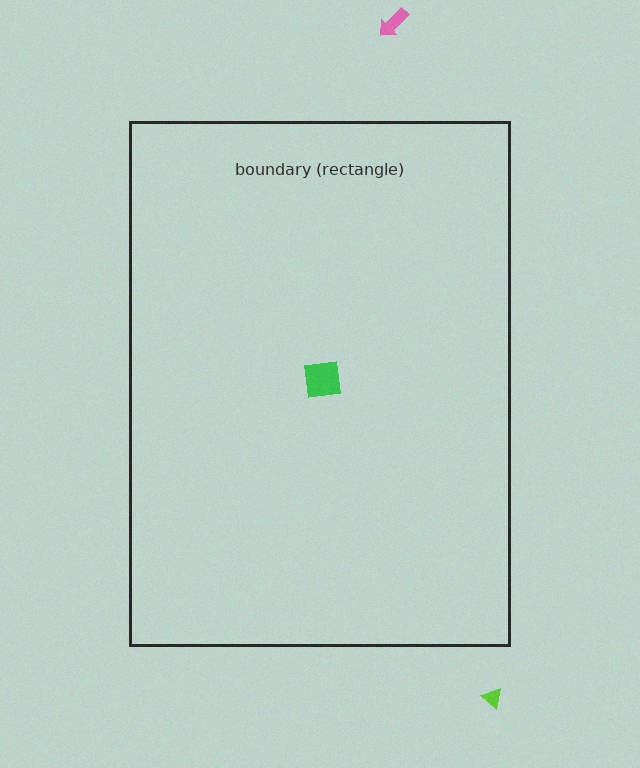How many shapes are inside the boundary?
1 inside, 2 outside.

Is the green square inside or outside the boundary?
Inside.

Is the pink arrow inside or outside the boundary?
Outside.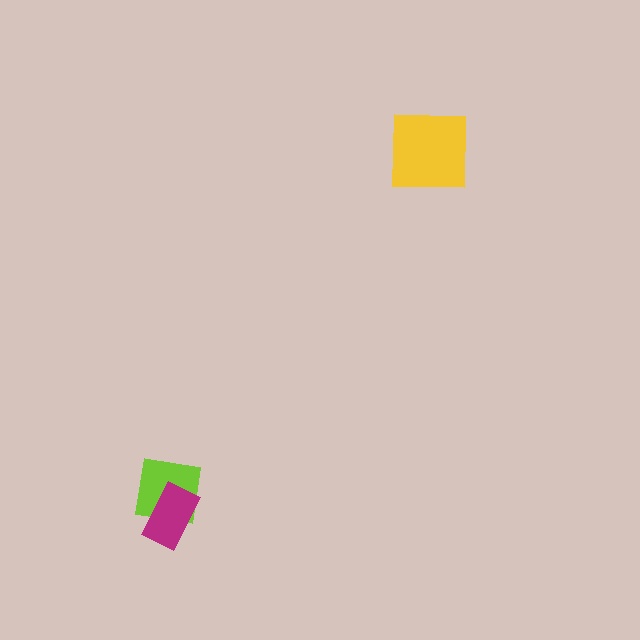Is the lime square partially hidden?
Yes, it is partially covered by another shape.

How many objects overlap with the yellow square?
0 objects overlap with the yellow square.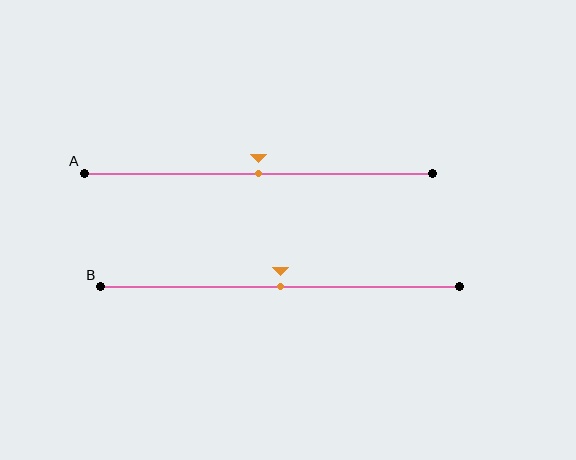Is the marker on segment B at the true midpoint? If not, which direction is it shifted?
Yes, the marker on segment B is at the true midpoint.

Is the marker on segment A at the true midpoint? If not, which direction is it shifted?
Yes, the marker on segment A is at the true midpoint.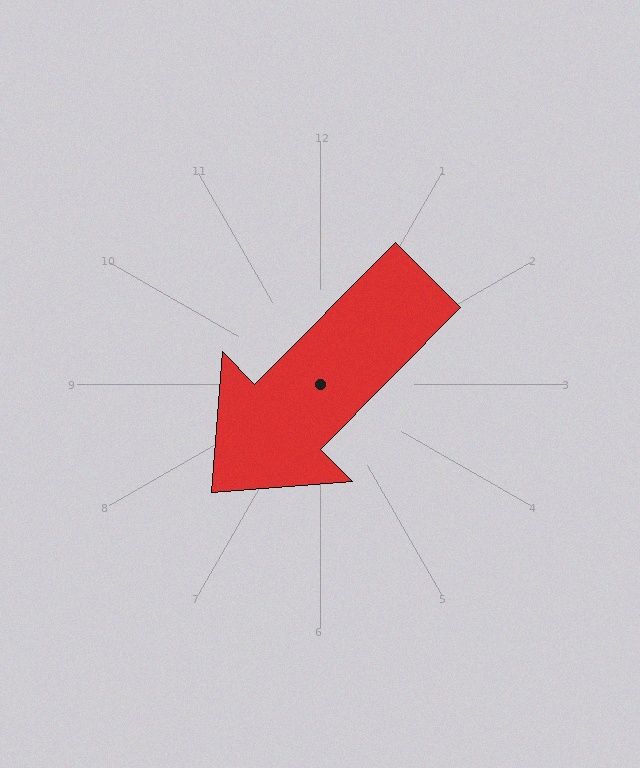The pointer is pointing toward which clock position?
Roughly 7 o'clock.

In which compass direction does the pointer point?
Southwest.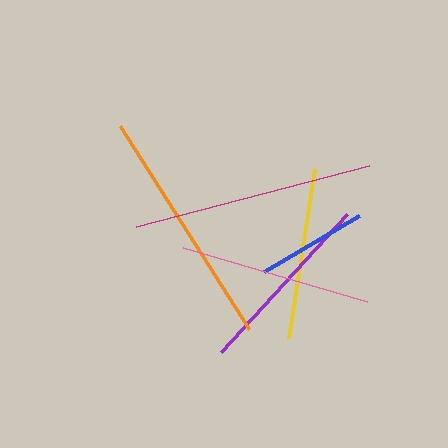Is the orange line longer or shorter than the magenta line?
The magenta line is longer than the orange line.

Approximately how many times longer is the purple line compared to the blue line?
The purple line is approximately 1.7 times the length of the blue line.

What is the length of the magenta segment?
The magenta segment is approximately 241 pixels long.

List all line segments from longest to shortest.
From longest to shortest: magenta, orange, pink, purple, yellow, blue.